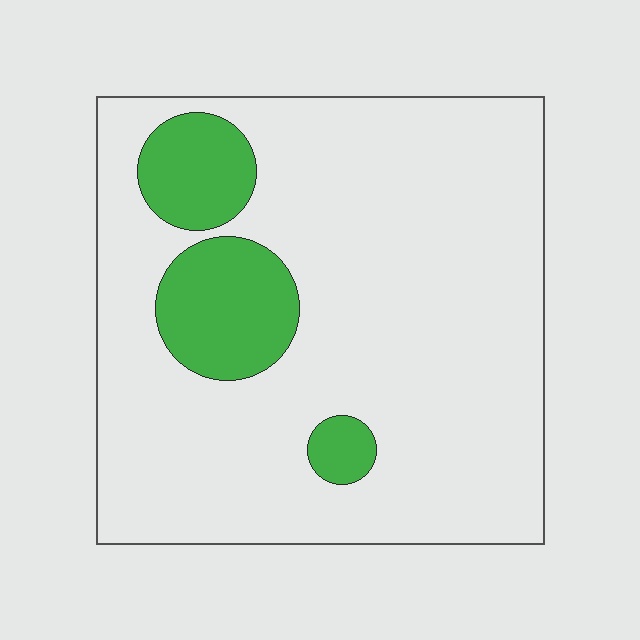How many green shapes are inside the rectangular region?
3.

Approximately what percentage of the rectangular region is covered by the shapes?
Approximately 15%.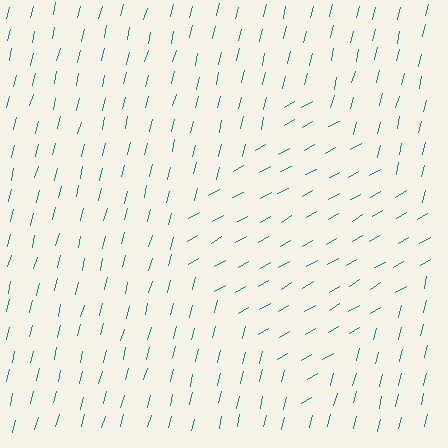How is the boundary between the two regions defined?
The boundary is defined purely by a change in line orientation (approximately 45 degrees difference). All lines are the same color and thickness.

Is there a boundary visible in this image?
Yes, there is a texture boundary formed by a change in line orientation.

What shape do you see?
I see a diamond.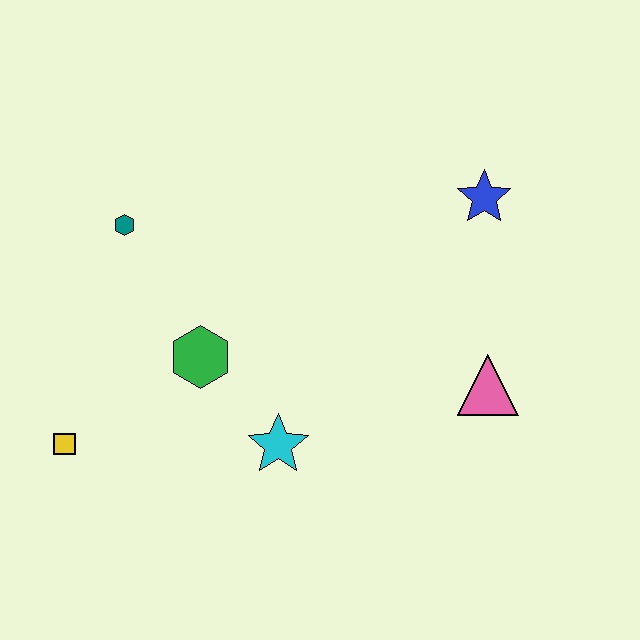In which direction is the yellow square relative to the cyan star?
The yellow square is to the left of the cyan star.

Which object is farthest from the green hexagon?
The blue star is farthest from the green hexagon.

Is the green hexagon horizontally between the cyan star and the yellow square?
Yes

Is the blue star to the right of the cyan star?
Yes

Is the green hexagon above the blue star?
No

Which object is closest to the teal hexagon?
The green hexagon is closest to the teal hexagon.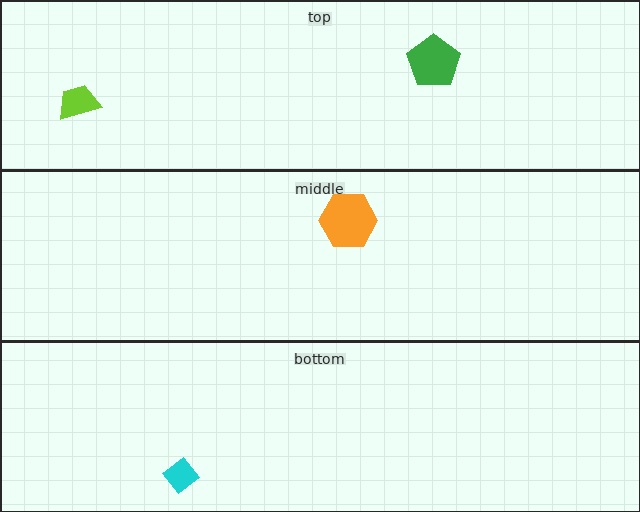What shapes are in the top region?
The green pentagon, the lime trapezoid.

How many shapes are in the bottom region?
1.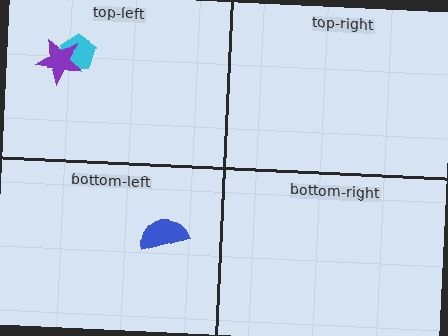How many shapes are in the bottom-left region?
1.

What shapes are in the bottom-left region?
The blue semicircle.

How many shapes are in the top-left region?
2.